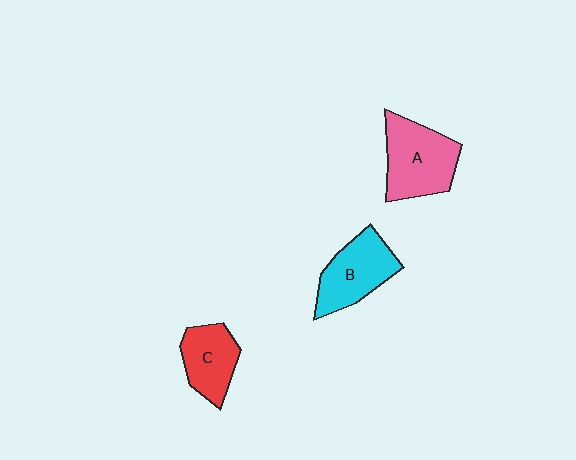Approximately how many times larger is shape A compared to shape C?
Approximately 1.4 times.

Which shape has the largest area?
Shape A (pink).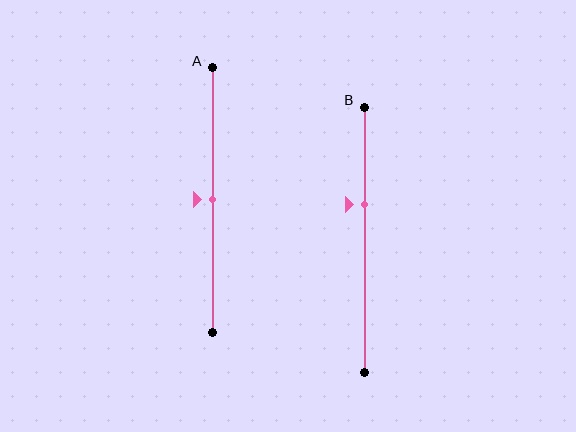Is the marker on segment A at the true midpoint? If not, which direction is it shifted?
Yes, the marker on segment A is at the true midpoint.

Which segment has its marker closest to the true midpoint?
Segment A has its marker closest to the true midpoint.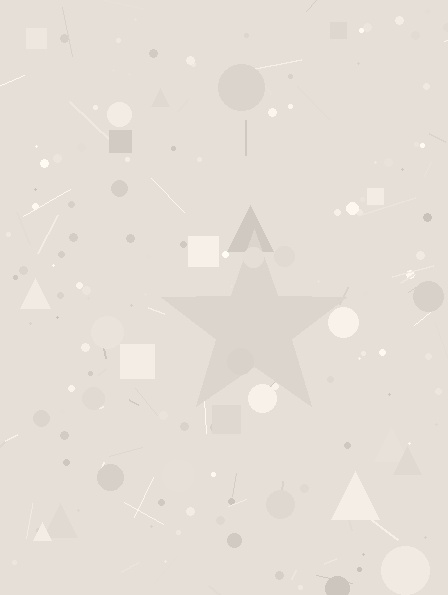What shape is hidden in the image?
A star is hidden in the image.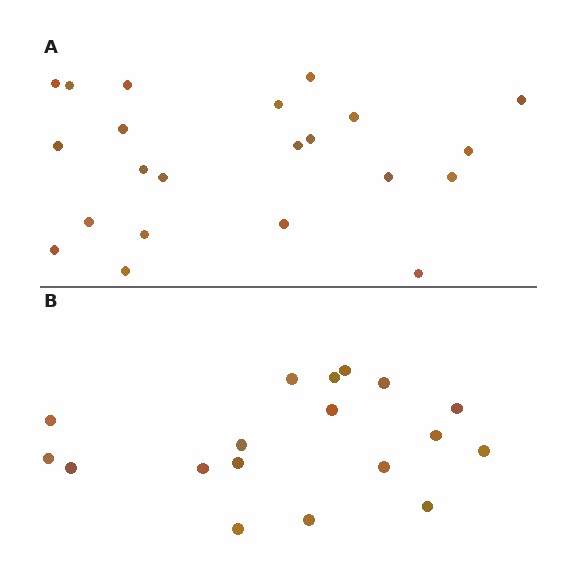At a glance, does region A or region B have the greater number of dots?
Region A (the top region) has more dots.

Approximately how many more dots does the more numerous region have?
Region A has about 4 more dots than region B.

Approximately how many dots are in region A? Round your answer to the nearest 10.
About 20 dots. (The exact count is 22, which rounds to 20.)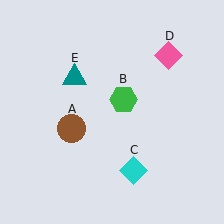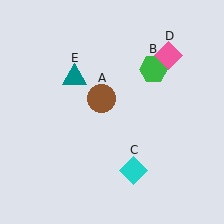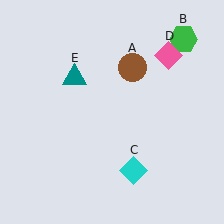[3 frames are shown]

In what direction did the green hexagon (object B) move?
The green hexagon (object B) moved up and to the right.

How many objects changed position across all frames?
2 objects changed position: brown circle (object A), green hexagon (object B).